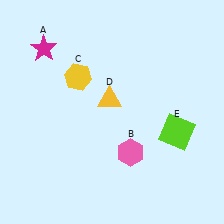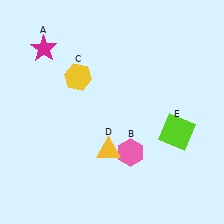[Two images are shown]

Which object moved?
The yellow triangle (D) moved down.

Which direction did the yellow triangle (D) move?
The yellow triangle (D) moved down.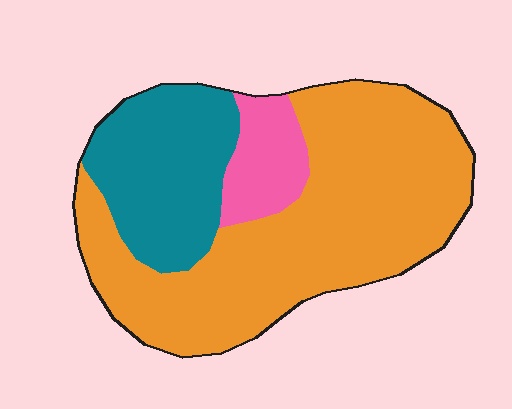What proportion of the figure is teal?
Teal covers about 25% of the figure.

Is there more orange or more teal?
Orange.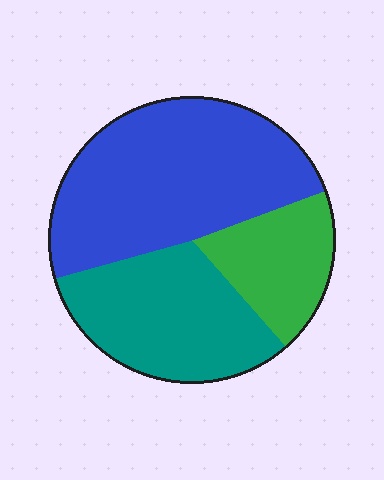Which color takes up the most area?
Blue, at roughly 50%.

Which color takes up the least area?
Green, at roughly 20%.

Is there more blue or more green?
Blue.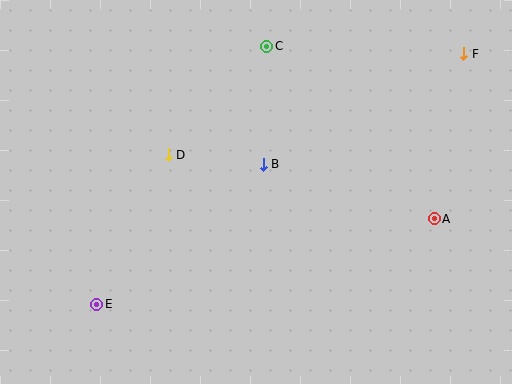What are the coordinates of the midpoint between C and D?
The midpoint between C and D is at (218, 101).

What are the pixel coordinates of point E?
Point E is at (97, 304).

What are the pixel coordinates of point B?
Point B is at (263, 164).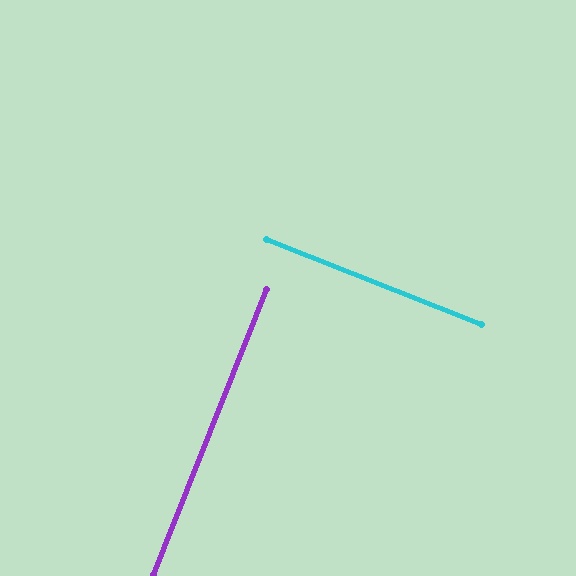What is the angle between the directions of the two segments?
Approximately 90 degrees.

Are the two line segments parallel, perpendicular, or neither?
Perpendicular — they meet at approximately 90°.